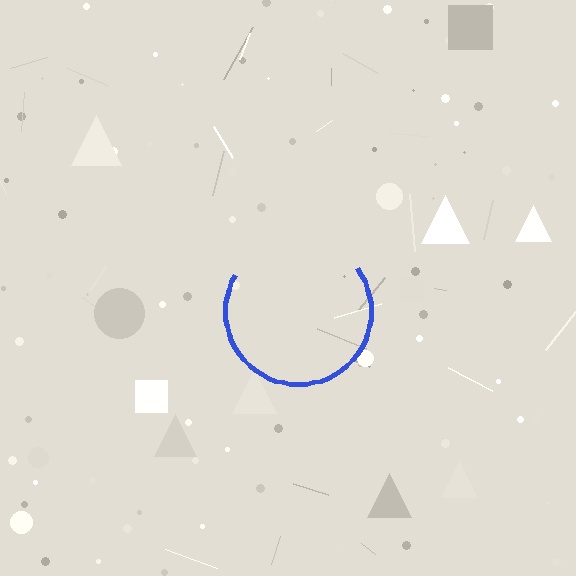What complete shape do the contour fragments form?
The contour fragments form a circle.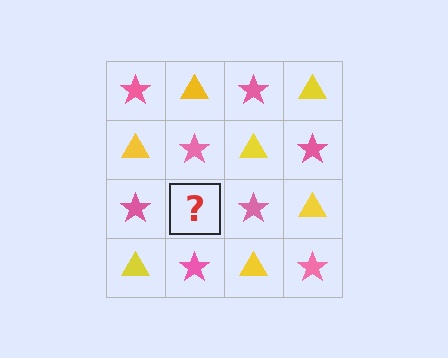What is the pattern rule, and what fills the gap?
The rule is that it alternates pink star and yellow triangle in a checkerboard pattern. The gap should be filled with a yellow triangle.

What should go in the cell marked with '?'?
The missing cell should contain a yellow triangle.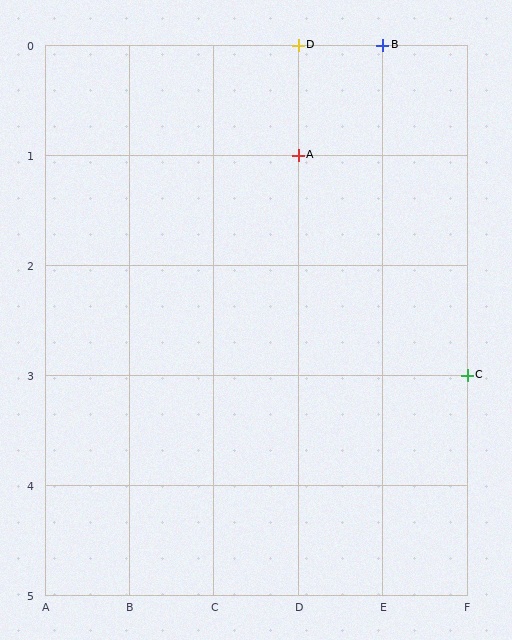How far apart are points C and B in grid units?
Points C and B are 1 column and 3 rows apart (about 3.2 grid units diagonally).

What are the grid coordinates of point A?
Point A is at grid coordinates (D, 1).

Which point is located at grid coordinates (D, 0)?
Point D is at (D, 0).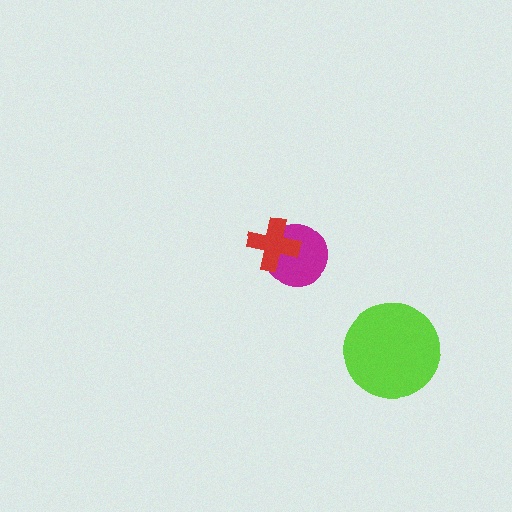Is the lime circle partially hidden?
No, no other shape covers it.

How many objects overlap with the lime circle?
0 objects overlap with the lime circle.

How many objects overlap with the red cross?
1 object overlaps with the red cross.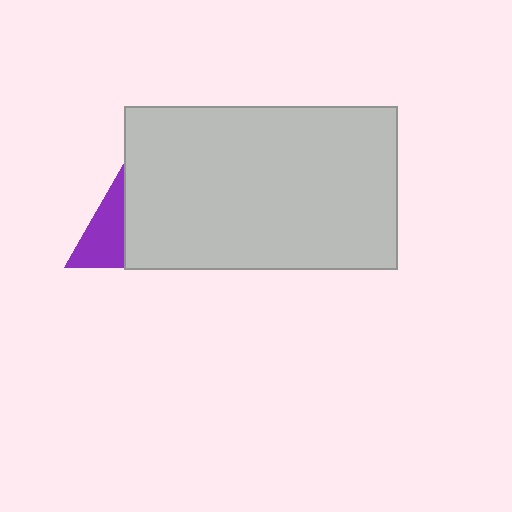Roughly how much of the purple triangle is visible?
A small part of it is visible (roughly 39%).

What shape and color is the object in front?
The object in front is a light gray rectangle.